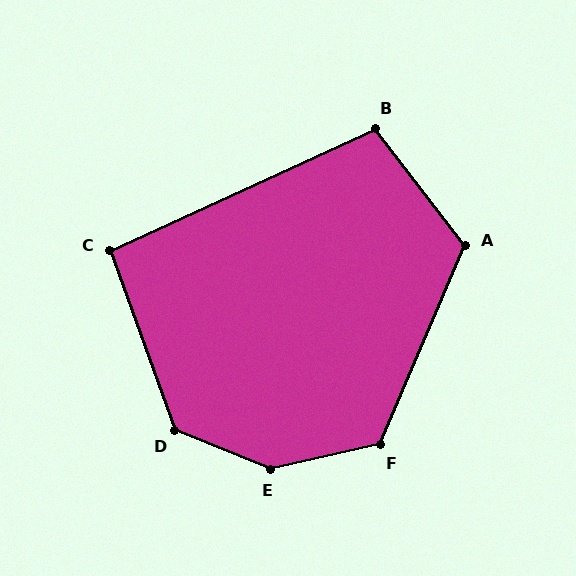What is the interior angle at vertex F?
Approximately 126 degrees (obtuse).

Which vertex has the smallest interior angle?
C, at approximately 95 degrees.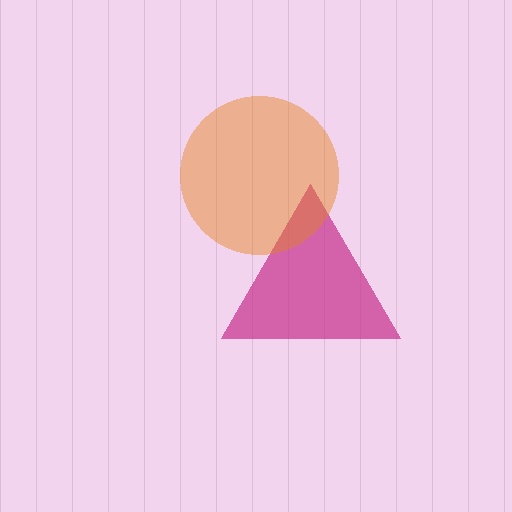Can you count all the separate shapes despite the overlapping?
Yes, there are 2 separate shapes.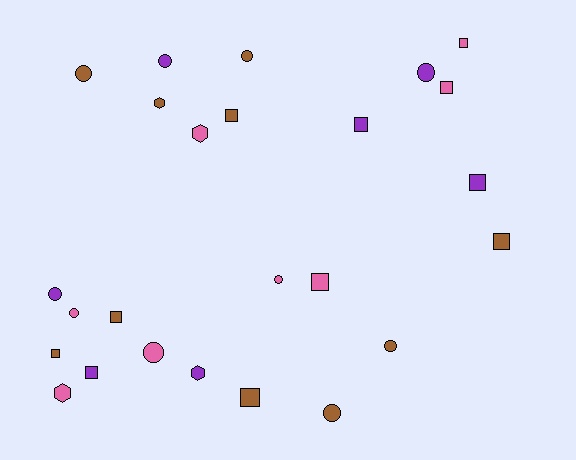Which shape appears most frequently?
Square, with 11 objects.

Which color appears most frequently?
Brown, with 10 objects.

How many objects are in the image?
There are 25 objects.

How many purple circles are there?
There are 3 purple circles.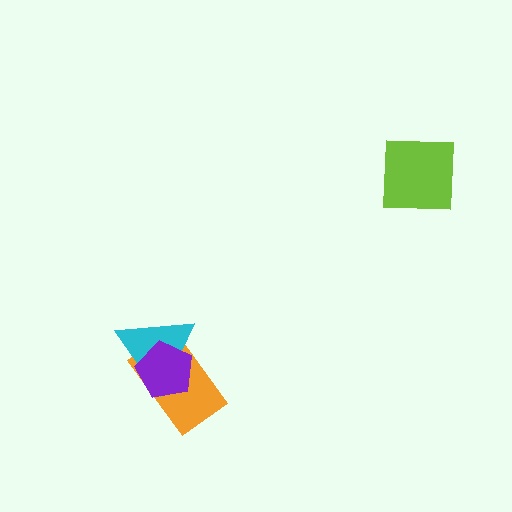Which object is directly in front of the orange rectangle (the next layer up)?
The cyan triangle is directly in front of the orange rectangle.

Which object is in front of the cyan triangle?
The purple pentagon is in front of the cyan triangle.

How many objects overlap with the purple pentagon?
2 objects overlap with the purple pentagon.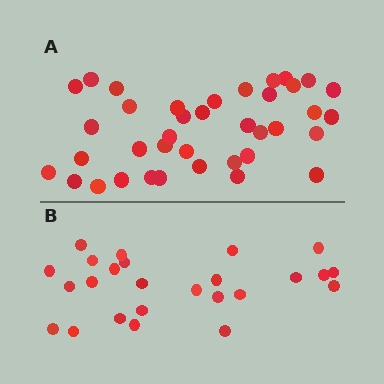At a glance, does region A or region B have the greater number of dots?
Region A (the top region) has more dots.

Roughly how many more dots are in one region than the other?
Region A has approximately 15 more dots than region B.